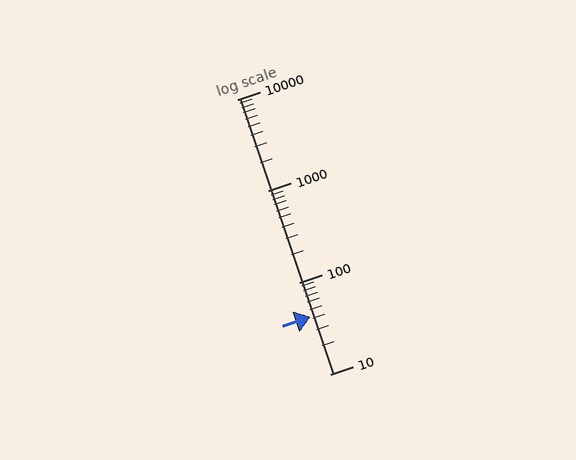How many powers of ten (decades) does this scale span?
The scale spans 3 decades, from 10 to 10000.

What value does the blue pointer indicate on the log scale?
The pointer indicates approximately 42.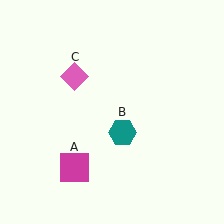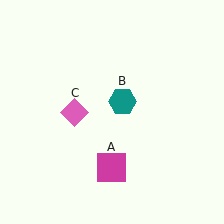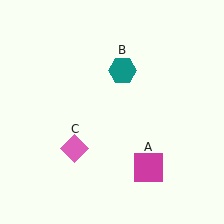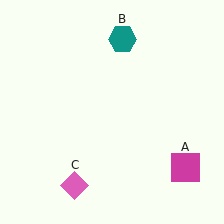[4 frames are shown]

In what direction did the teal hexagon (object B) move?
The teal hexagon (object B) moved up.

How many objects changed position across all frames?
3 objects changed position: magenta square (object A), teal hexagon (object B), pink diamond (object C).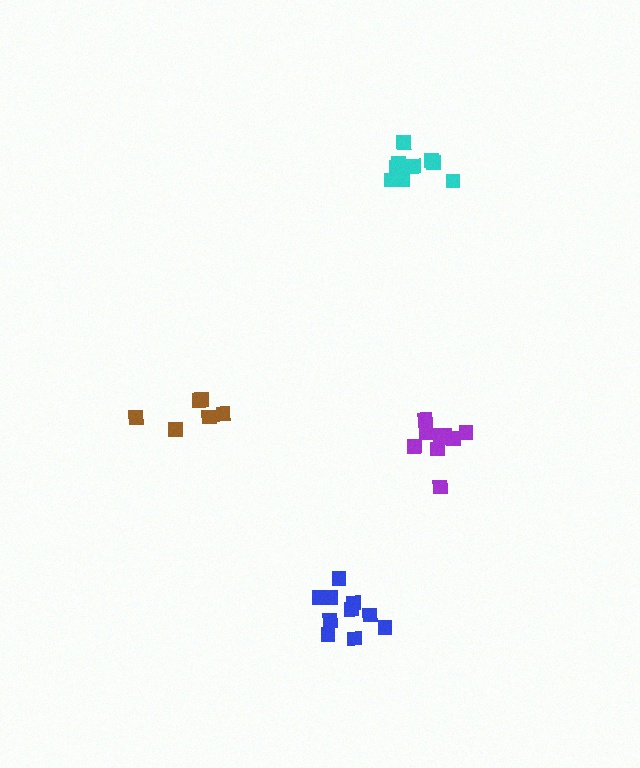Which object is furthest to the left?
The brown cluster is leftmost.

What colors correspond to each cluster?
The clusters are colored: cyan, blue, brown, purple.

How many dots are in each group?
Group 1: 10 dots, Group 2: 10 dots, Group 3: 6 dots, Group 4: 10 dots (36 total).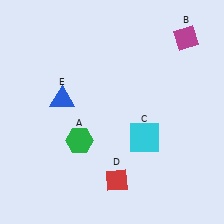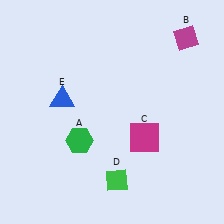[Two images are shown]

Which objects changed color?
C changed from cyan to magenta. D changed from red to green.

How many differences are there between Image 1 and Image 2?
There are 2 differences between the two images.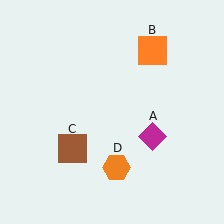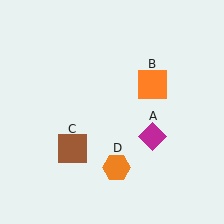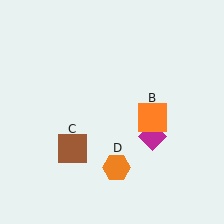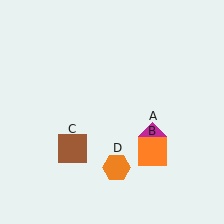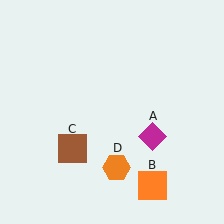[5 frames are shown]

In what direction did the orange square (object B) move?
The orange square (object B) moved down.